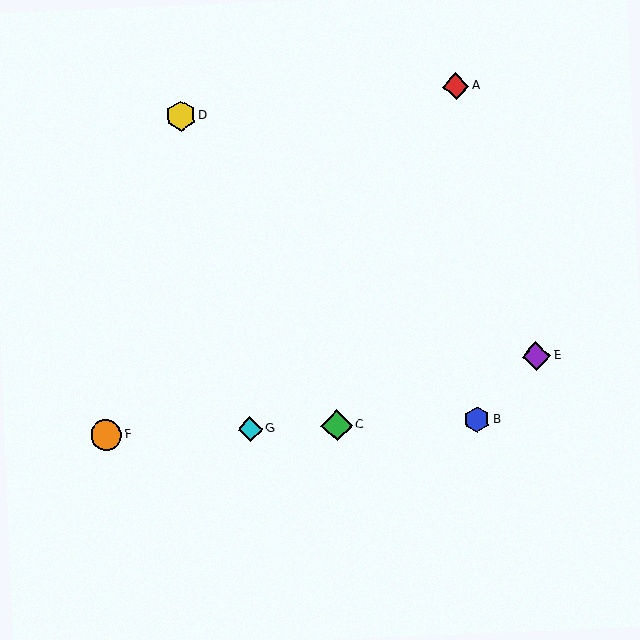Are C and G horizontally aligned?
Yes, both are at y≈426.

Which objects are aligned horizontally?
Objects B, C, F, G are aligned horizontally.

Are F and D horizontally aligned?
No, F is at y≈435 and D is at y≈116.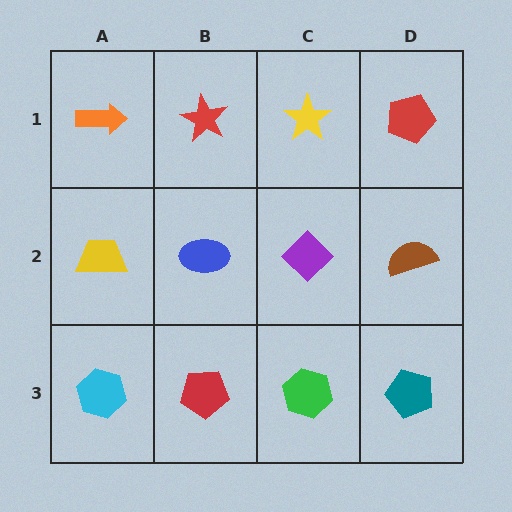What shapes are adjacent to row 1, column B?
A blue ellipse (row 2, column B), an orange arrow (row 1, column A), a yellow star (row 1, column C).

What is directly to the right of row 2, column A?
A blue ellipse.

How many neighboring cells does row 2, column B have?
4.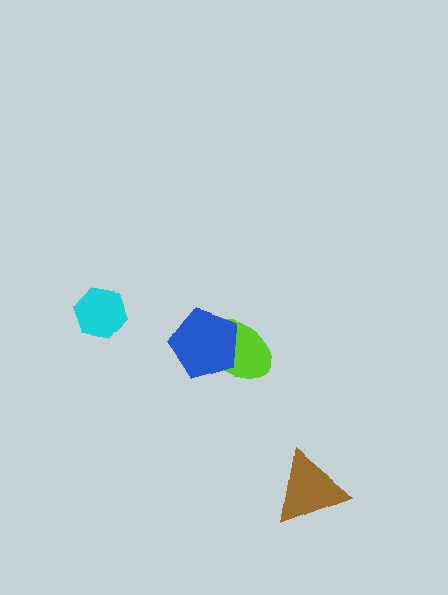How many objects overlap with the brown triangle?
0 objects overlap with the brown triangle.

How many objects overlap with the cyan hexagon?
0 objects overlap with the cyan hexagon.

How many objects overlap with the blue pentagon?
1 object overlaps with the blue pentagon.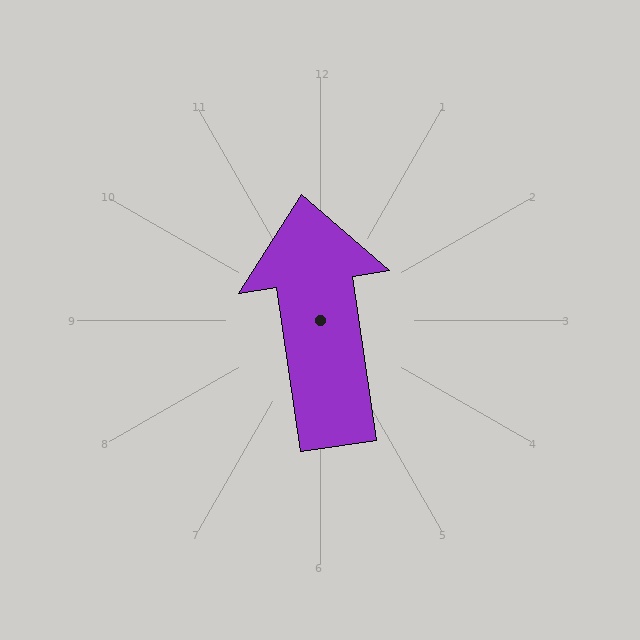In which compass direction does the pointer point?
North.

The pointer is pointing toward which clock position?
Roughly 12 o'clock.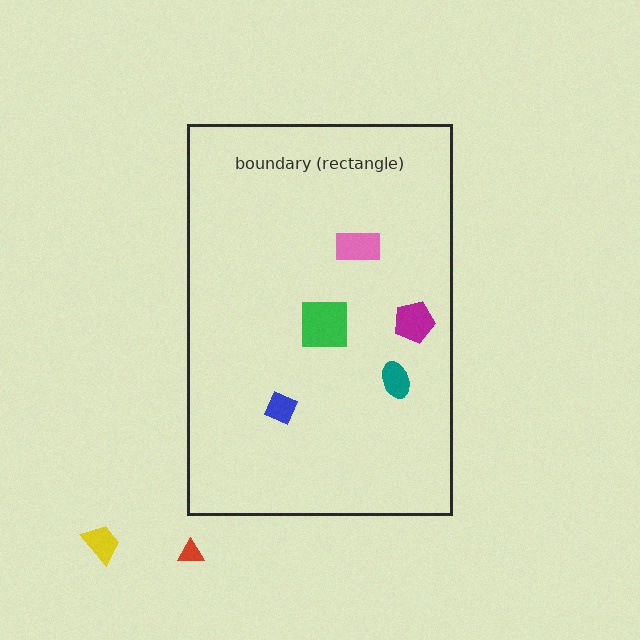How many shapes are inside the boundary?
5 inside, 2 outside.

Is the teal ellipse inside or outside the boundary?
Inside.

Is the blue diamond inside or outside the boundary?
Inside.